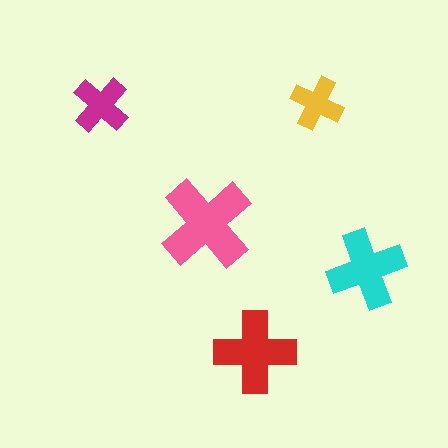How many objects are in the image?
There are 5 objects in the image.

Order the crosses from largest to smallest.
the pink one, the red one, the cyan one, the magenta one, the yellow one.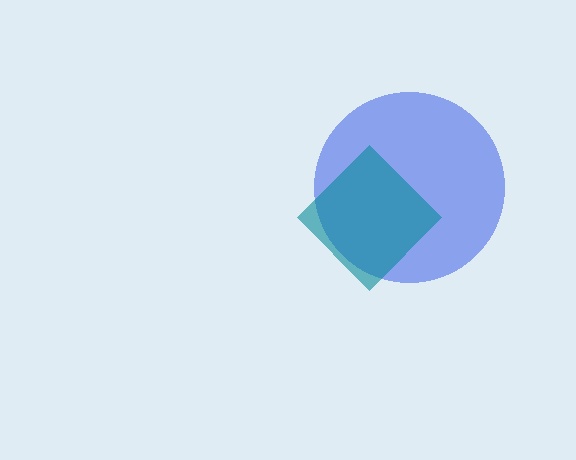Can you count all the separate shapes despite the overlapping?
Yes, there are 2 separate shapes.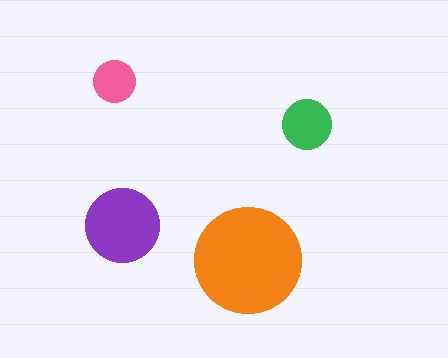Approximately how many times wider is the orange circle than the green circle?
About 2 times wider.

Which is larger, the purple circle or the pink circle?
The purple one.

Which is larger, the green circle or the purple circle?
The purple one.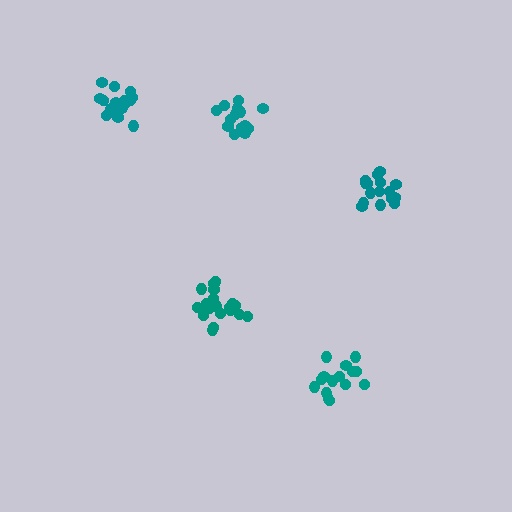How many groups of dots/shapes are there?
There are 5 groups.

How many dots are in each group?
Group 1: 15 dots, Group 2: 16 dots, Group 3: 20 dots, Group 4: 15 dots, Group 5: 17 dots (83 total).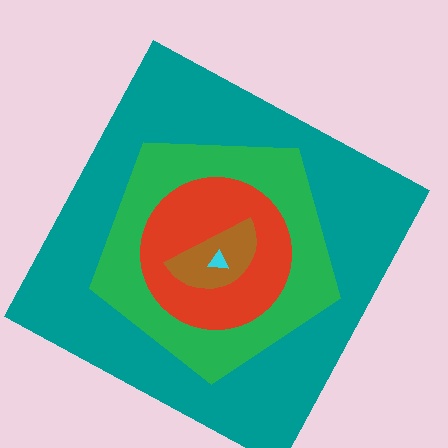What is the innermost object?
The cyan triangle.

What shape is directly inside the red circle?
The brown semicircle.